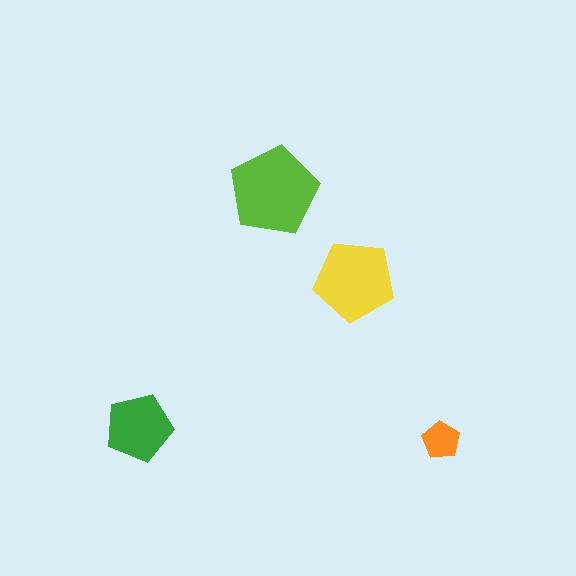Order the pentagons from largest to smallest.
the lime one, the yellow one, the green one, the orange one.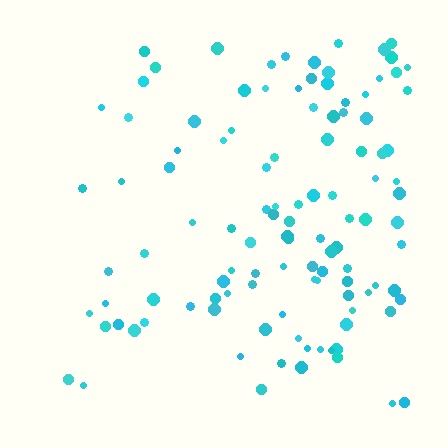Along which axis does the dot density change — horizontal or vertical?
Horizontal.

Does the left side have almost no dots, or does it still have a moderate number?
Still a moderate number, just noticeably fewer than the right.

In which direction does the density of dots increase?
From left to right, with the right side densest.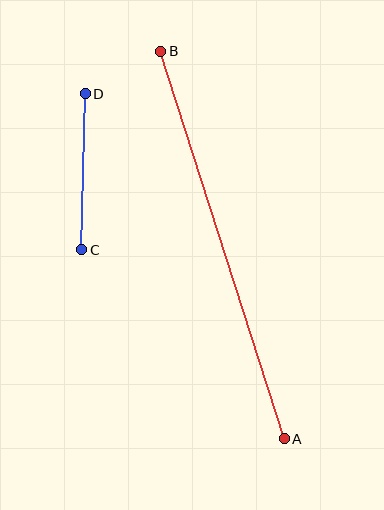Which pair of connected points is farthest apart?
Points A and B are farthest apart.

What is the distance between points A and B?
The distance is approximately 407 pixels.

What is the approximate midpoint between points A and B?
The midpoint is at approximately (223, 245) pixels.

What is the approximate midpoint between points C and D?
The midpoint is at approximately (83, 172) pixels.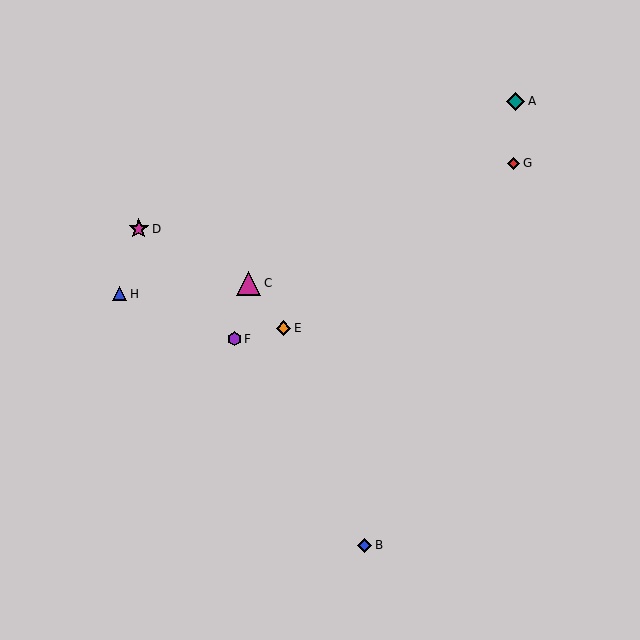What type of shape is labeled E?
Shape E is an orange diamond.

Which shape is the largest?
The magenta triangle (labeled C) is the largest.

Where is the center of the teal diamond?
The center of the teal diamond is at (516, 101).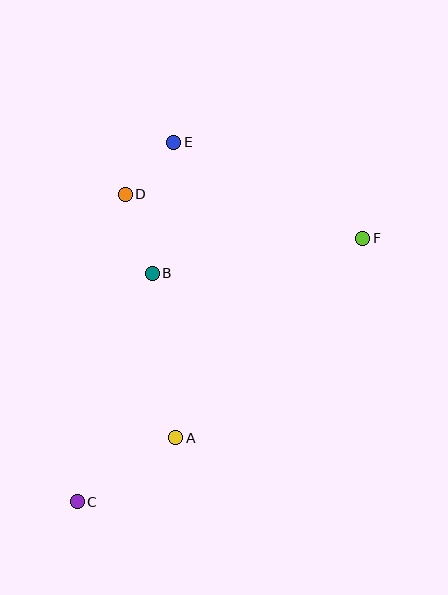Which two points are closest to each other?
Points D and E are closest to each other.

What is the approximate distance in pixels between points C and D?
The distance between C and D is approximately 311 pixels.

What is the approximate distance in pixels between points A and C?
The distance between A and C is approximately 117 pixels.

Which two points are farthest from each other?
Points C and F are farthest from each other.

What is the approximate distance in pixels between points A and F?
The distance between A and F is approximately 273 pixels.